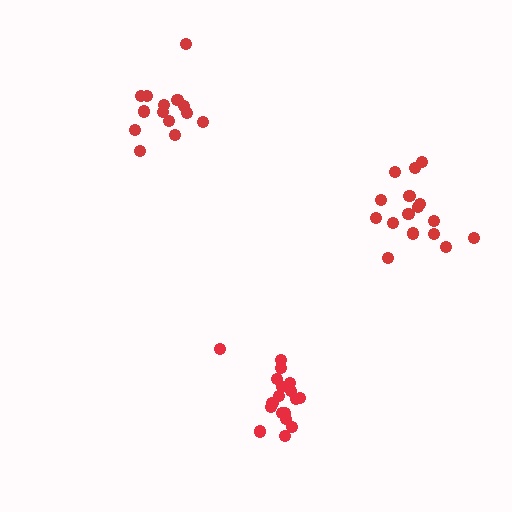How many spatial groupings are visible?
There are 3 spatial groupings.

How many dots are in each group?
Group 1: 16 dots, Group 2: 18 dots, Group 3: 14 dots (48 total).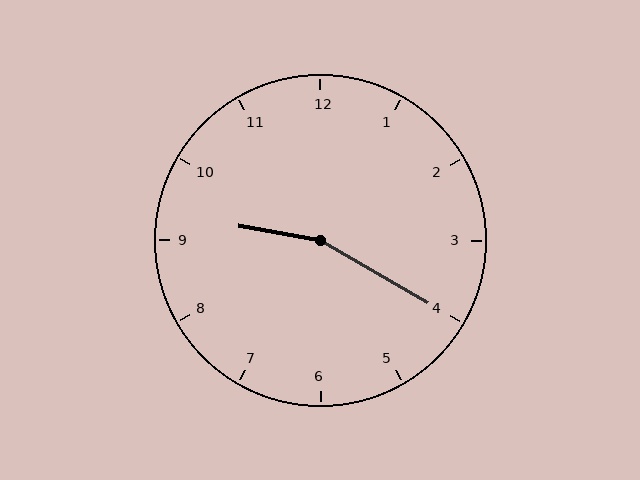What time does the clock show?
9:20.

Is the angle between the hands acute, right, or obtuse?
It is obtuse.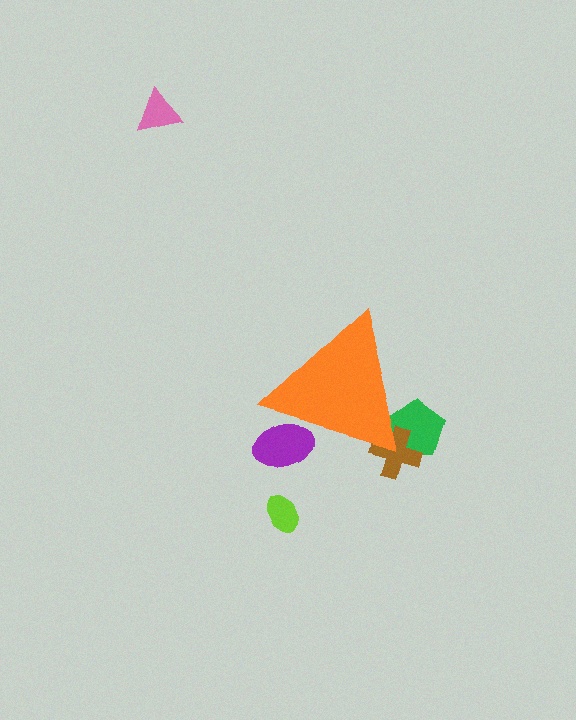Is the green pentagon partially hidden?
Yes, the green pentagon is partially hidden behind the orange triangle.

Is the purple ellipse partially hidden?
Yes, the purple ellipse is partially hidden behind the orange triangle.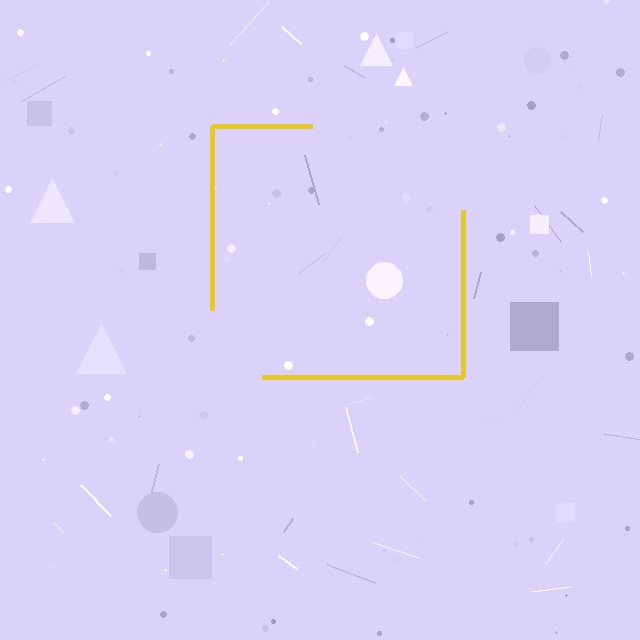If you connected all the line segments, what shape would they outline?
They would outline a square.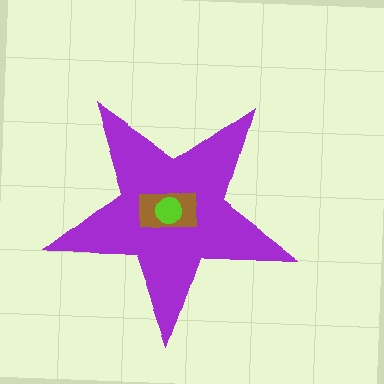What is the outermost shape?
The purple star.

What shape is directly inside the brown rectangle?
The lime circle.